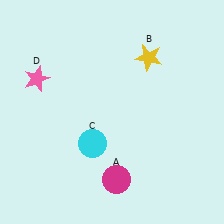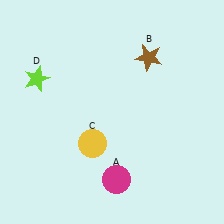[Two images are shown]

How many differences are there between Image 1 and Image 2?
There are 3 differences between the two images.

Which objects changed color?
B changed from yellow to brown. C changed from cyan to yellow. D changed from pink to lime.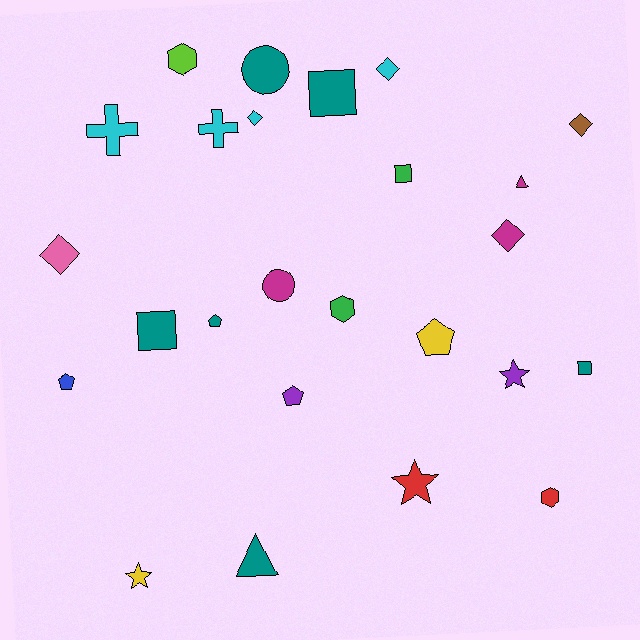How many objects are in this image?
There are 25 objects.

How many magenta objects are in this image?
There are 3 magenta objects.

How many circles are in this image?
There are 2 circles.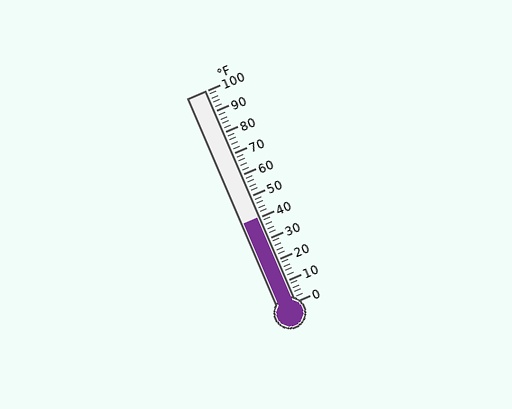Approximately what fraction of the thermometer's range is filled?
The thermometer is filled to approximately 40% of its range.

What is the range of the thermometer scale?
The thermometer scale ranges from 0°F to 100°F.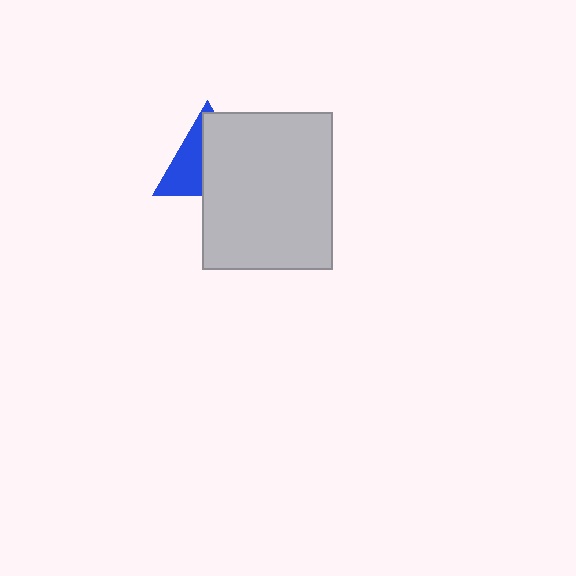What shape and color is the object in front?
The object in front is a light gray rectangle.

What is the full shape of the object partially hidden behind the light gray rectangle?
The partially hidden object is a blue triangle.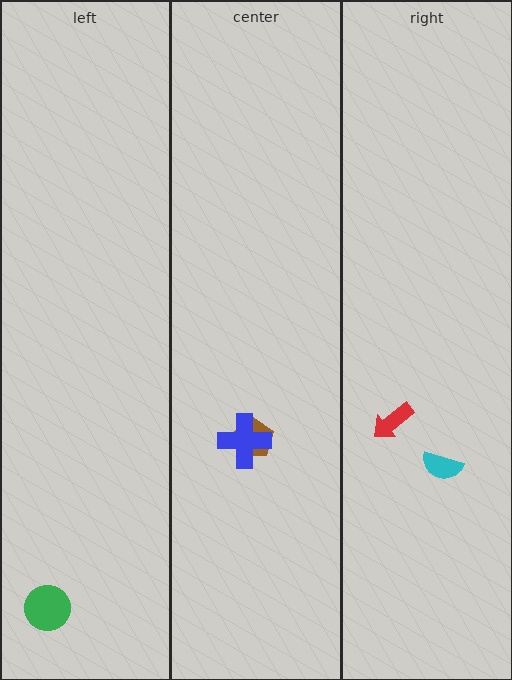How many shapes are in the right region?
2.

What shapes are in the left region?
The green circle.